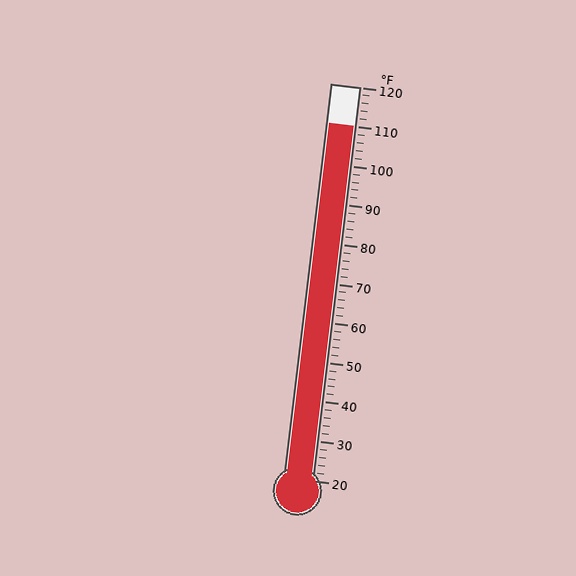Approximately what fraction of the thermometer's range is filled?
The thermometer is filled to approximately 90% of its range.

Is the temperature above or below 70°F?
The temperature is above 70°F.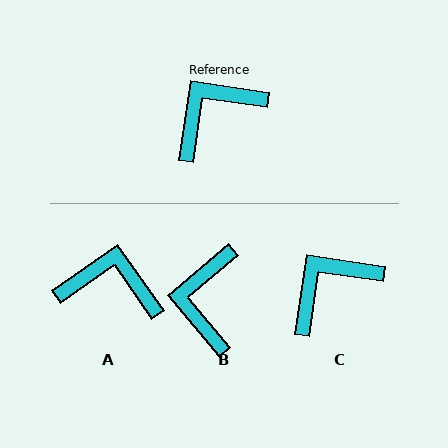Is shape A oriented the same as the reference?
No, it is off by about 46 degrees.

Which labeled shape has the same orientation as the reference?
C.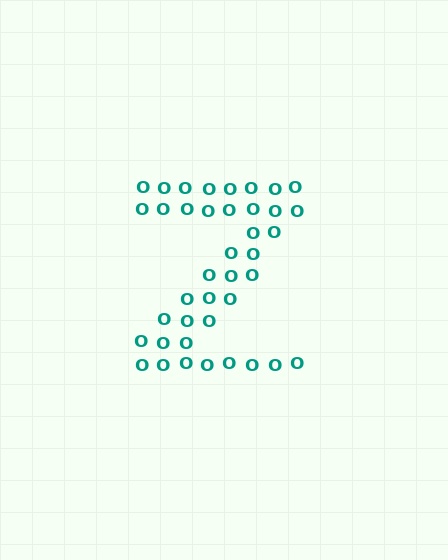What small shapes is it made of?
It is made of small letter O's.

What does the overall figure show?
The overall figure shows the letter Z.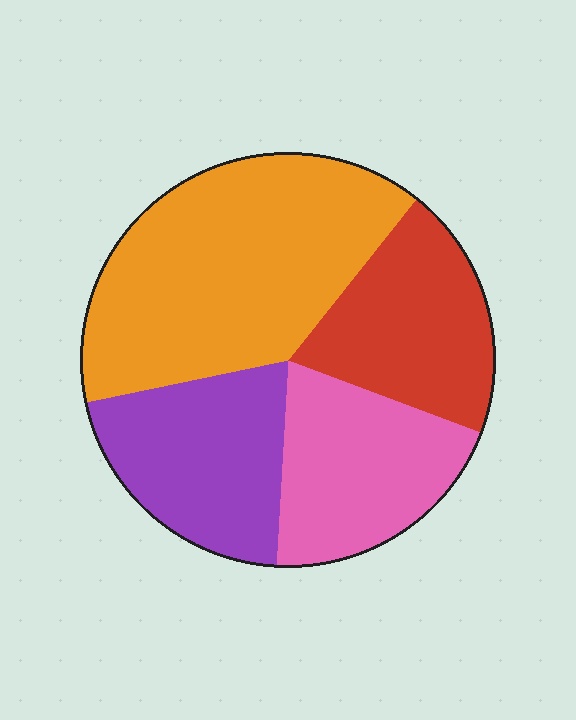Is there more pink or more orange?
Orange.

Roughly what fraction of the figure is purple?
Purple covers roughly 20% of the figure.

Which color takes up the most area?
Orange, at roughly 40%.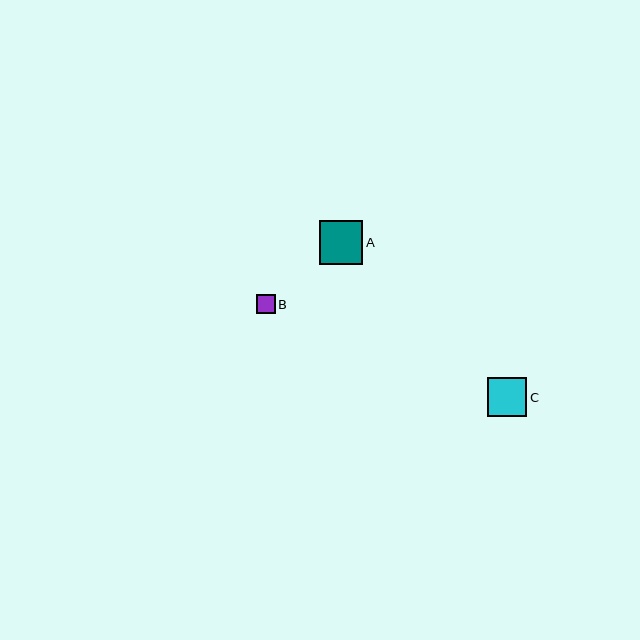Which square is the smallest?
Square B is the smallest with a size of approximately 19 pixels.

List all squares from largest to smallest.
From largest to smallest: A, C, B.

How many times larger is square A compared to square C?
Square A is approximately 1.1 times the size of square C.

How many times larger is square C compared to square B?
Square C is approximately 2.1 times the size of square B.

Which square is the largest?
Square A is the largest with a size of approximately 44 pixels.